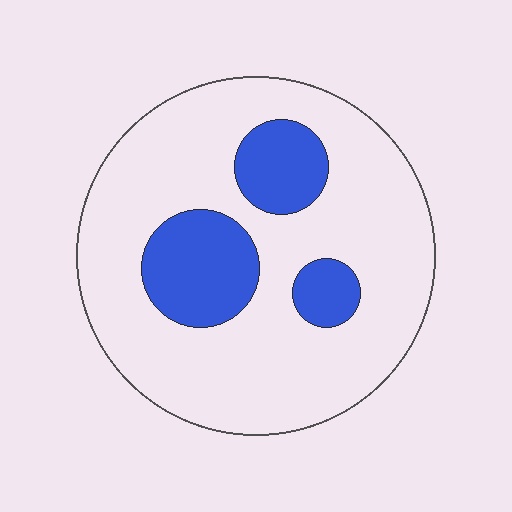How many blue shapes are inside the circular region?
3.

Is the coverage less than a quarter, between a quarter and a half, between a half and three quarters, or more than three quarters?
Less than a quarter.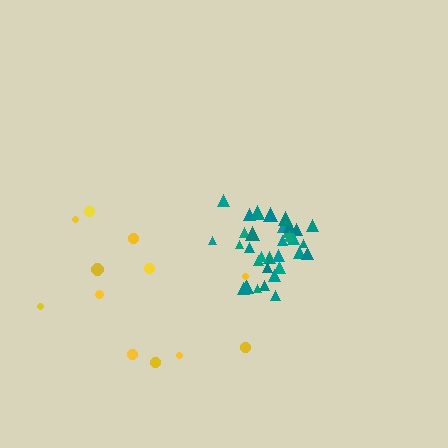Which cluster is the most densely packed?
Teal.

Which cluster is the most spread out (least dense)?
Yellow.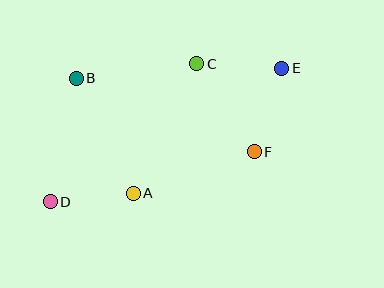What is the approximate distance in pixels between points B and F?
The distance between B and F is approximately 192 pixels.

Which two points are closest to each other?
Points A and D are closest to each other.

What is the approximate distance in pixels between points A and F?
The distance between A and F is approximately 128 pixels.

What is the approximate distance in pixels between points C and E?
The distance between C and E is approximately 85 pixels.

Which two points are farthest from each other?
Points D and E are farthest from each other.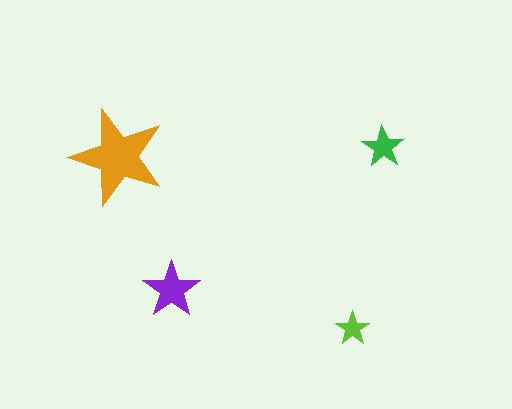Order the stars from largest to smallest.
the orange one, the purple one, the green one, the lime one.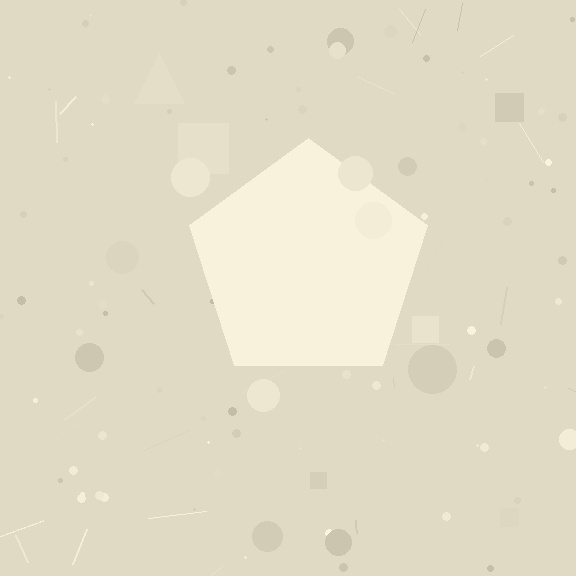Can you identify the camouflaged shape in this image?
The camouflaged shape is a pentagon.